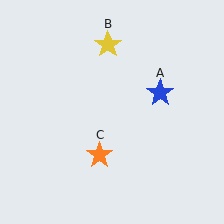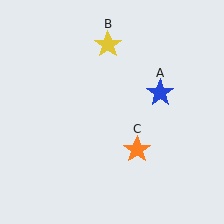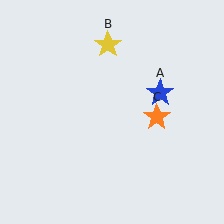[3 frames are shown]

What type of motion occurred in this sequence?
The orange star (object C) rotated counterclockwise around the center of the scene.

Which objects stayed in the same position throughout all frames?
Blue star (object A) and yellow star (object B) remained stationary.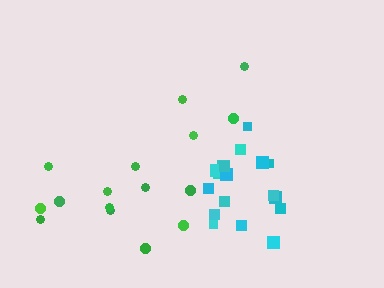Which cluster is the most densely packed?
Cyan.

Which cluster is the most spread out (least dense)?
Green.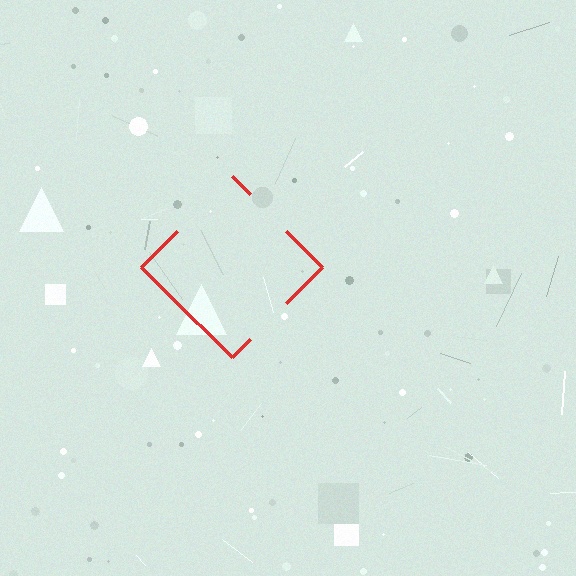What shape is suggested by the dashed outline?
The dashed outline suggests a diamond.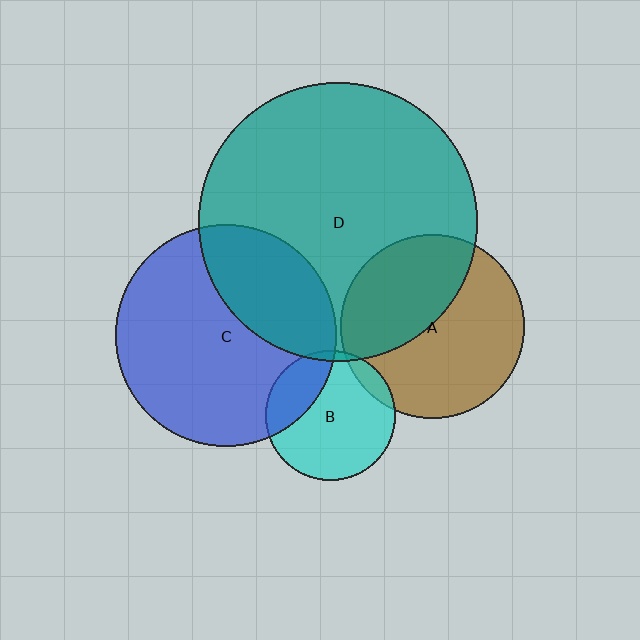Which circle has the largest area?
Circle D (teal).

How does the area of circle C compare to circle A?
Approximately 1.4 times.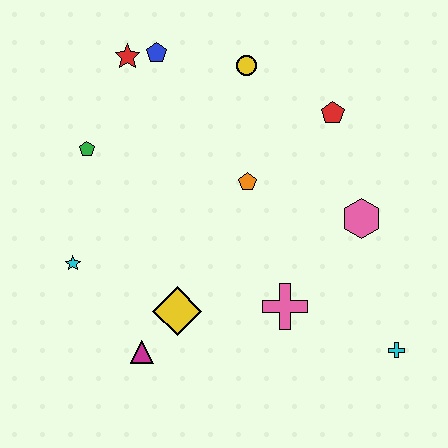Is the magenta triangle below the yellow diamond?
Yes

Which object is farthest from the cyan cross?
The red star is farthest from the cyan cross.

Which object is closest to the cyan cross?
The pink cross is closest to the cyan cross.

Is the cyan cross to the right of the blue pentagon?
Yes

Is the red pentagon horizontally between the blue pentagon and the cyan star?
No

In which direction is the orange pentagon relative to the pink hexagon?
The orange pentagon is to the left of the pink hexagon.